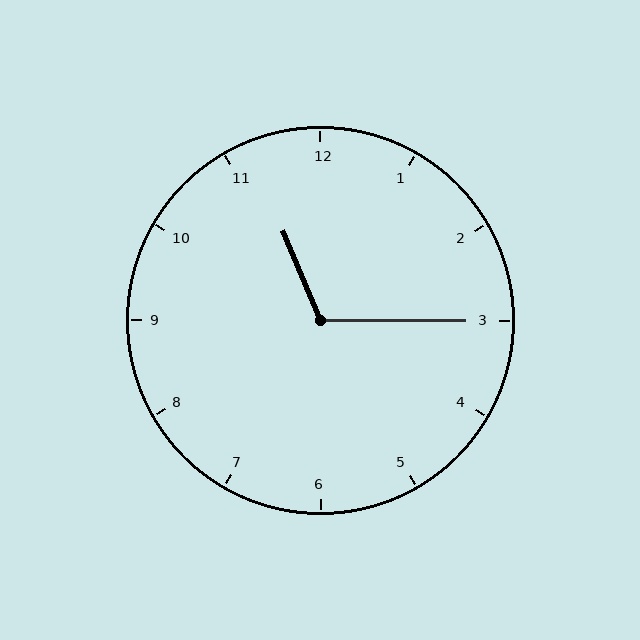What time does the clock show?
11:15.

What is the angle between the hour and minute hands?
Approximately 112 degrees.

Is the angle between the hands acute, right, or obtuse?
It is obtuse.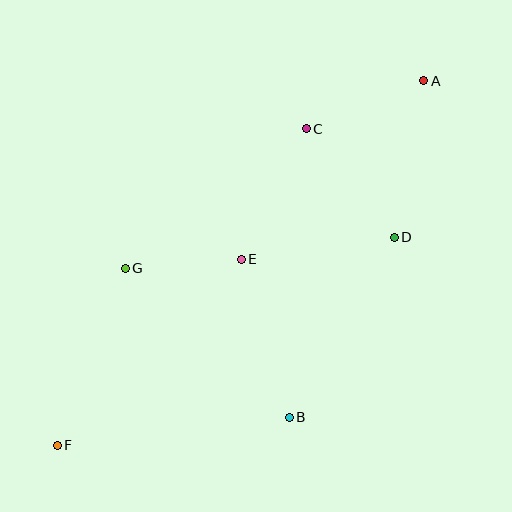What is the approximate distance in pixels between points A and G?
The distance between A and G is approximately 352 pixels.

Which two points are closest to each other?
Points E and G are closest to each other.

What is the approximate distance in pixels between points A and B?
The distance between A and B is approximately 362 pixels.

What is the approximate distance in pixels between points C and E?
The distance between C and E is approximately 145 pixels.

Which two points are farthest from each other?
Points A and F are farthest from each other.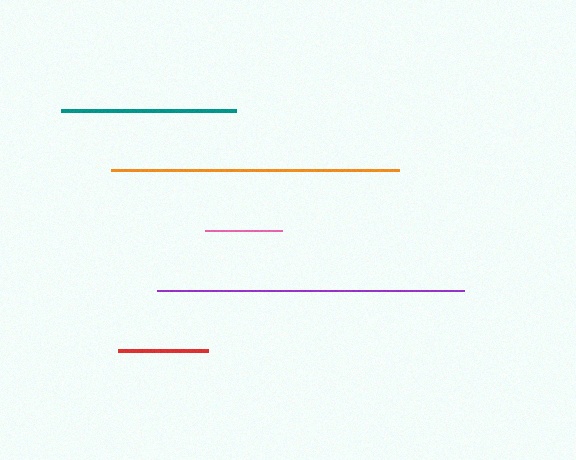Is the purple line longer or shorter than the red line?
The purple line is longer than the red line.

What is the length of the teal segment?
The teal segment is approximately 175 pixels long.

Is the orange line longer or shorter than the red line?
The orange line is longer than the red line.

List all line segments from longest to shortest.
From longest to shortest: purple, orange, teal, red, pink.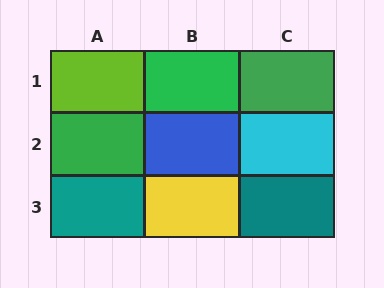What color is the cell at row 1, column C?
Green.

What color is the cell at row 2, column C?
Cyan.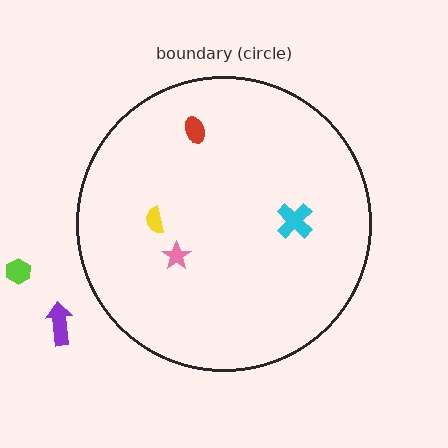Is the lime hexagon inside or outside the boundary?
Outside.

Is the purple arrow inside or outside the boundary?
Outside.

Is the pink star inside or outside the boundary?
Inside.